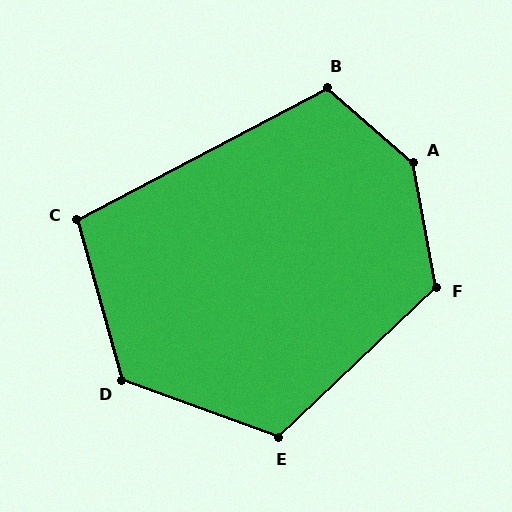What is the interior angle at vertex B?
Approximately 111 degrees (obtuse).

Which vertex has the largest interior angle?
A, at approximately 141 degrees.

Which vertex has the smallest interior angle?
C, at approximately 102 degrees.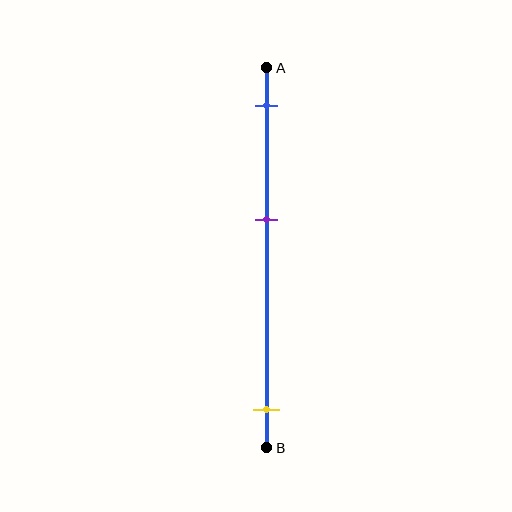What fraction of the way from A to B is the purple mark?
The purple mark is approximately 40% (0.4) of the way from A to B.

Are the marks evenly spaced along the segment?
No, the marks are not evenly spaced.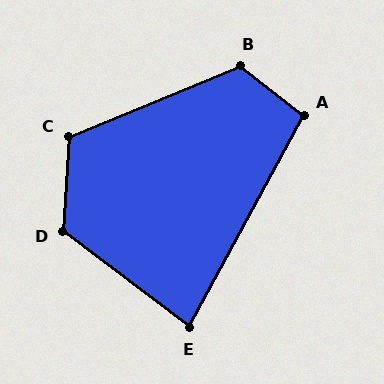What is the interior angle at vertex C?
Approximately 116 degrees (obtuse).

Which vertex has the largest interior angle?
D, at approximately 123 degrees.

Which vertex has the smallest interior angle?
E, at approximately 81 degrees.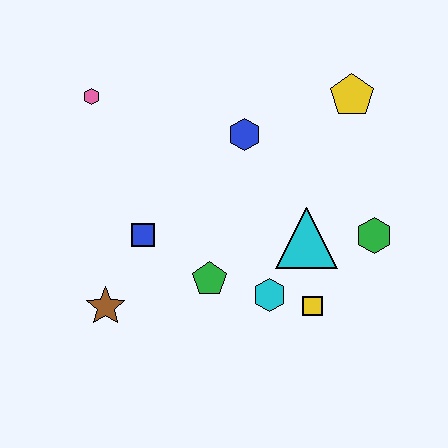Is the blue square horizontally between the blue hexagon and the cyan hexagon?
No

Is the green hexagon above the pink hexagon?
No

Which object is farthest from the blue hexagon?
The brown star is farthest from the blue hexagon.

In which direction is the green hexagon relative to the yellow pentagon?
The green hexagon is below the yellow pentagon.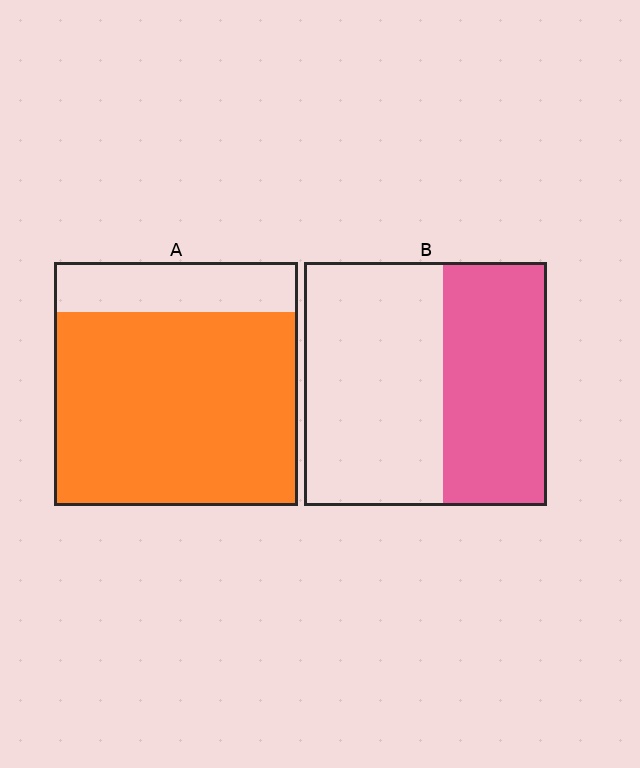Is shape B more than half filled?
No.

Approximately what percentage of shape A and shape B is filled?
A is approximately 80% and B is approximately 45%.